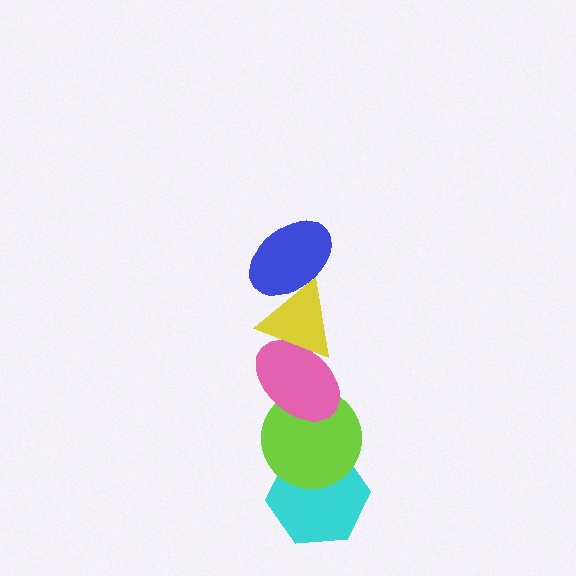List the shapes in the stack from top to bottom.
From top to bottom: the blue ellipse, the yellow triangle, the pink ellipse, the lime circle, the cyan hexagon.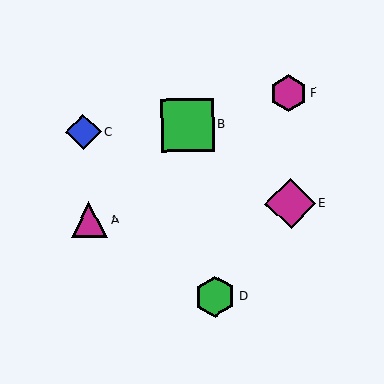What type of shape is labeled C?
Shape C is a blue diamond.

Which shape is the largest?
The green square (labeled B) is the largest.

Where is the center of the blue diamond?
The center of the blue diamond is at (83, 132).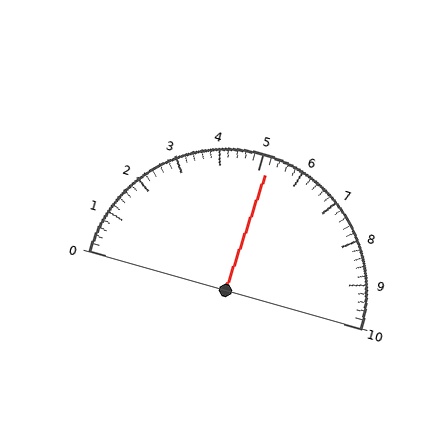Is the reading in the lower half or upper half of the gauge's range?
The reading is in the upper half of the range (0 to 10).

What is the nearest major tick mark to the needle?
The nearest major tick mark is 5.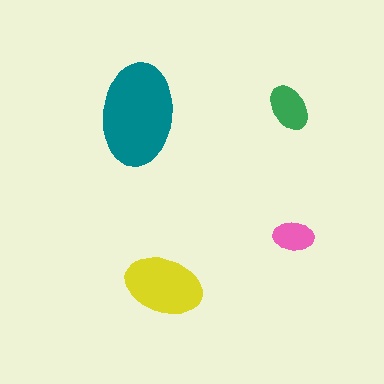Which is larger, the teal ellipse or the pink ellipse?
The teal one.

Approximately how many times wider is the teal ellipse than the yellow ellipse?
About 1.5 times wider.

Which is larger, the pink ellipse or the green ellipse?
The green one.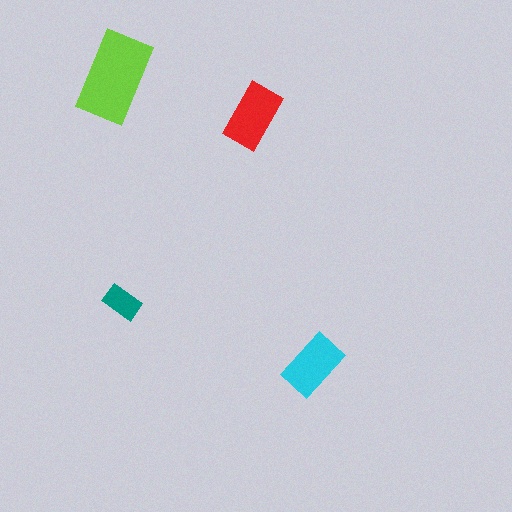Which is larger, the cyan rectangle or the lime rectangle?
The lime one.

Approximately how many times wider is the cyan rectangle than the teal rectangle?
About 1.5 times wider.